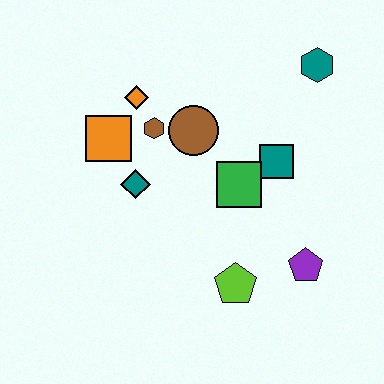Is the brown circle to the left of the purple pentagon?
Yes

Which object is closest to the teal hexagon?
The teal square is closest to the teal hexagon.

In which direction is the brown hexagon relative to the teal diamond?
The brown hexagon is above the teal diamond.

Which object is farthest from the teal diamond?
The teal hexagon is farthest from the teal diamond.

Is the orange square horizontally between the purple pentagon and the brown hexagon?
No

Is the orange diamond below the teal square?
No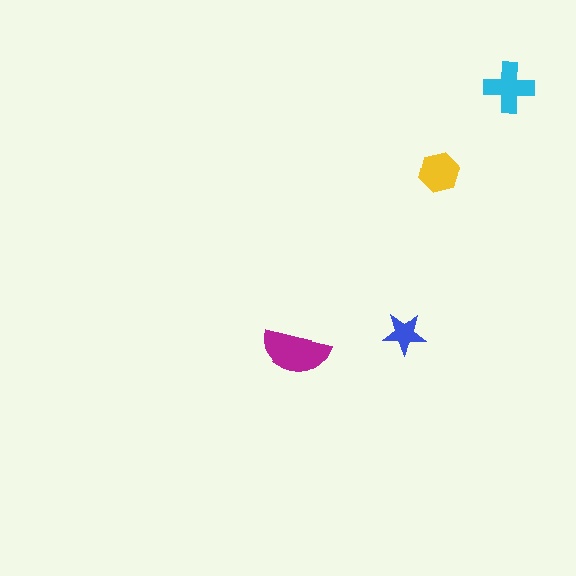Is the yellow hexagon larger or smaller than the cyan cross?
Smaller.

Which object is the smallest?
The blue star.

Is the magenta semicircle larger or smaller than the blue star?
Larger.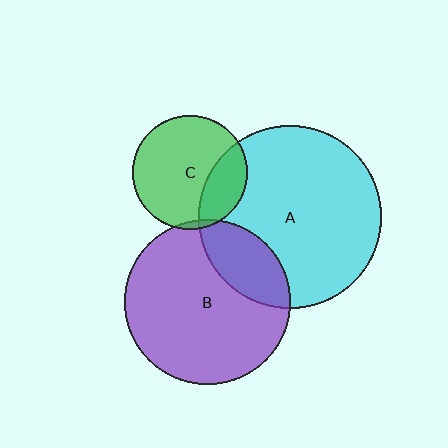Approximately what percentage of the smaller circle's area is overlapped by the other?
Approximately 5%.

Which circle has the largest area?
Circle A (cyan).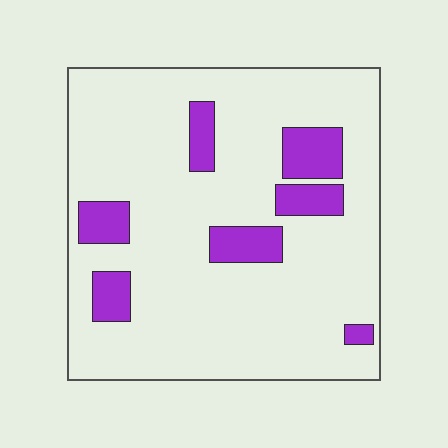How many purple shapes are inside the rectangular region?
7.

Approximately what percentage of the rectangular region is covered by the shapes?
Approximately 15%.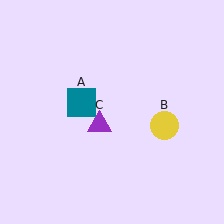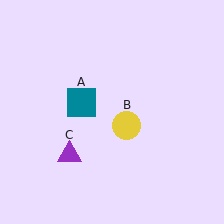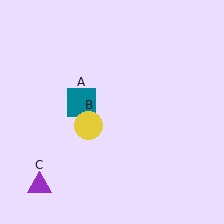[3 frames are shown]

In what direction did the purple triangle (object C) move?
The purple triangle (object C) moved down and to the left.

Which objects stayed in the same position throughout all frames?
Teal square (object A) remained stationary.